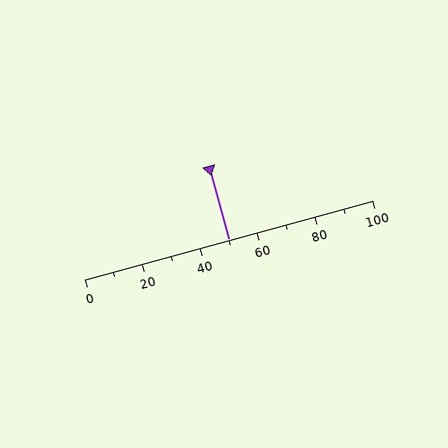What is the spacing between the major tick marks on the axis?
The major ticks are spaced 20 apart.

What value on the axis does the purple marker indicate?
The marker indicates approximately 50.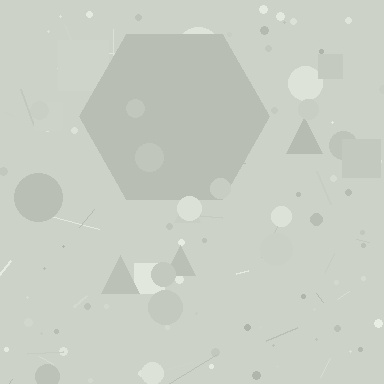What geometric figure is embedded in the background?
A hexagon is embedded in the background.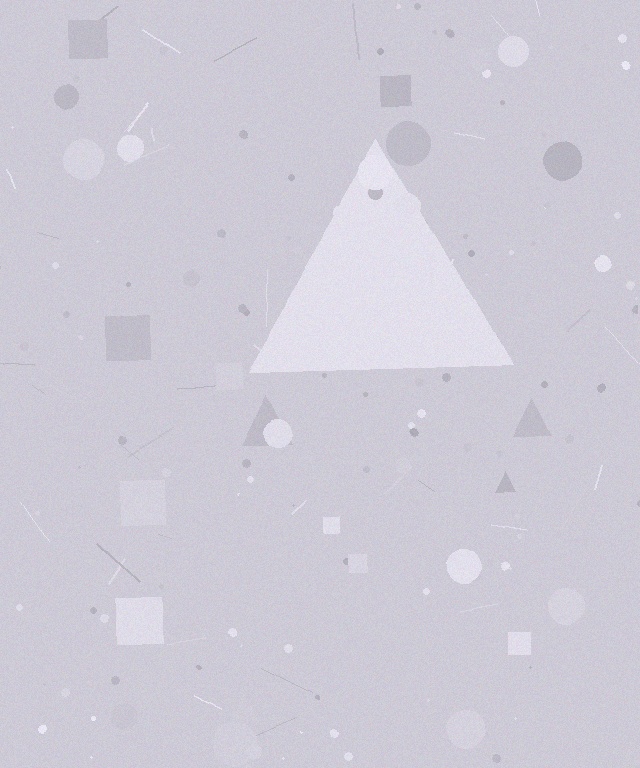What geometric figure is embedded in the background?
A triangle is embedded in the background.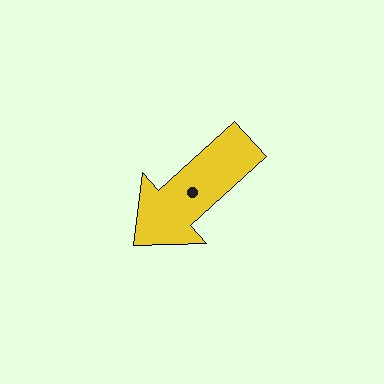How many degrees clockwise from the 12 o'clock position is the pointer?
Approximately 228 degrees.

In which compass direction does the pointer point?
Southwest.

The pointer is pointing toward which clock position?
Roughly 8 o'clock.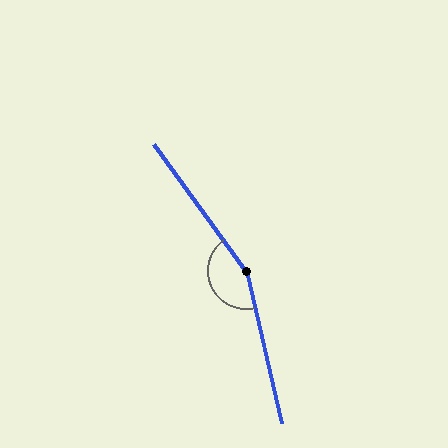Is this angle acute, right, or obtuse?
It is obtuse.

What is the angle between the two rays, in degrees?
Approximately 157 degrees.